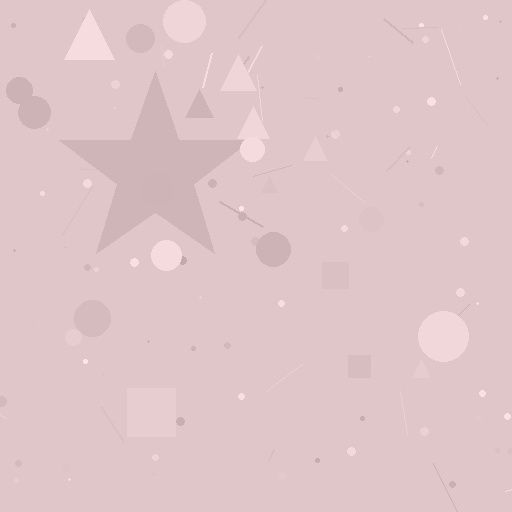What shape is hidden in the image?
A star is hidden in the image.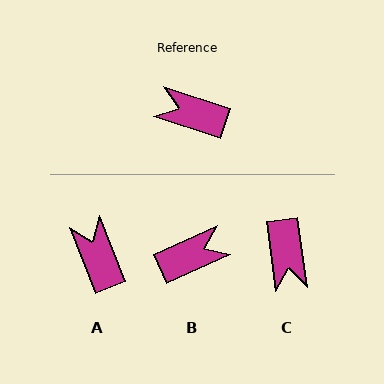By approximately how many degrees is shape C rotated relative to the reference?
Approximately 116 degrees counter-clockwise.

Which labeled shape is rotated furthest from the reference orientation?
B, about 138 degrees away.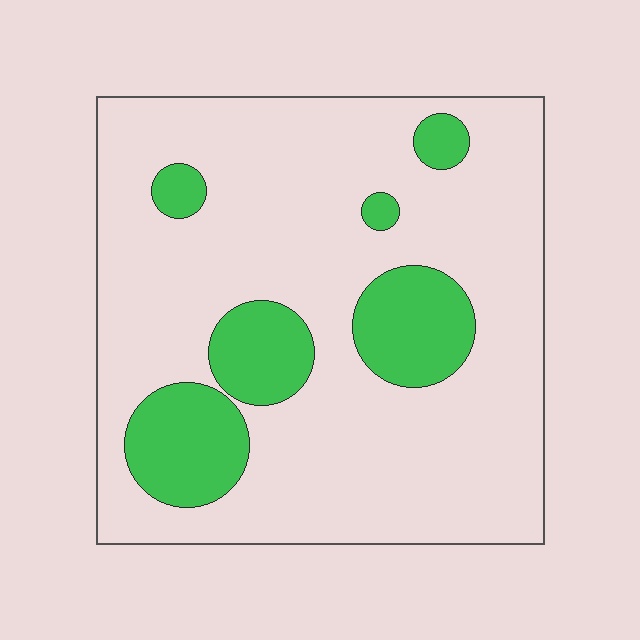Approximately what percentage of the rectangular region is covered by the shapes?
Approximately 20%.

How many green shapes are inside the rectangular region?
6.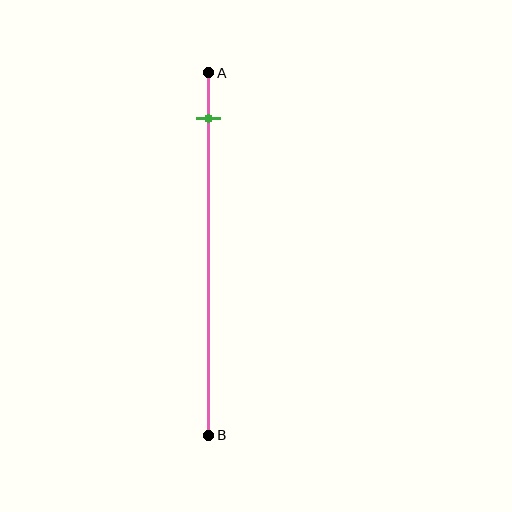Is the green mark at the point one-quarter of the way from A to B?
No, the mark is at about 15% from A, not at the 25% one-quarter point.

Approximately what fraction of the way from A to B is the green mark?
The green mark is approximately 15% of the way from A to B.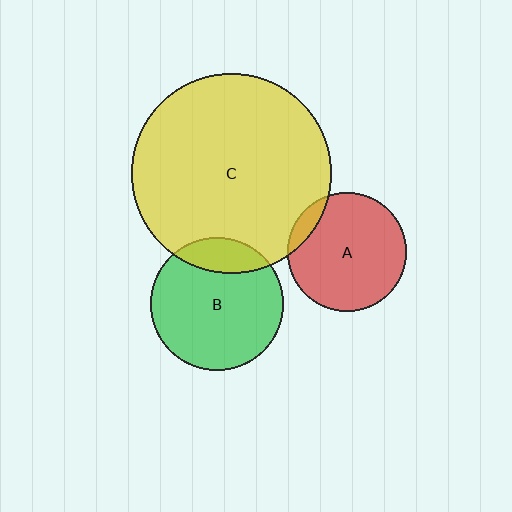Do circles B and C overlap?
Yes.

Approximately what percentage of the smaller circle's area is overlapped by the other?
Approximately 15%.